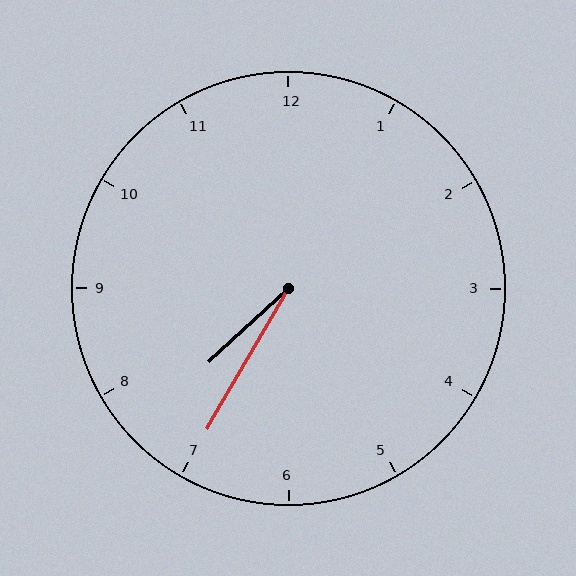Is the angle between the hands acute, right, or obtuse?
It is acute.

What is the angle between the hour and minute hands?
Approximately 18 degrees.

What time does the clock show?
7:35.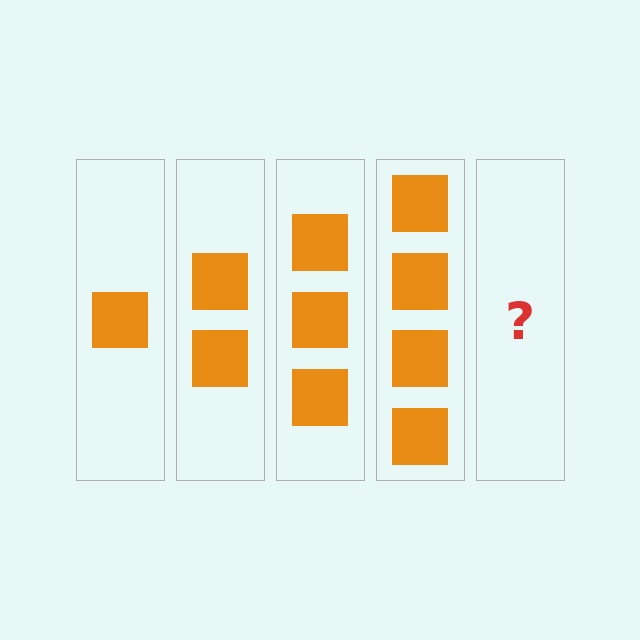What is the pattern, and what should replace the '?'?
The pattern is that each step adds one more square. The '?' should be 5 squares.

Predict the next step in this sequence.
The next step is 5 squares.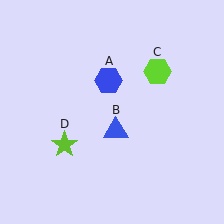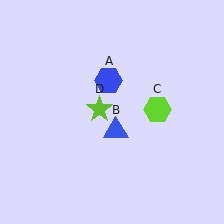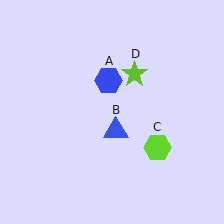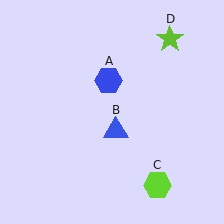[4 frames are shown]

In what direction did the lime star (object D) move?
The lime star (object D) moved up and to the right.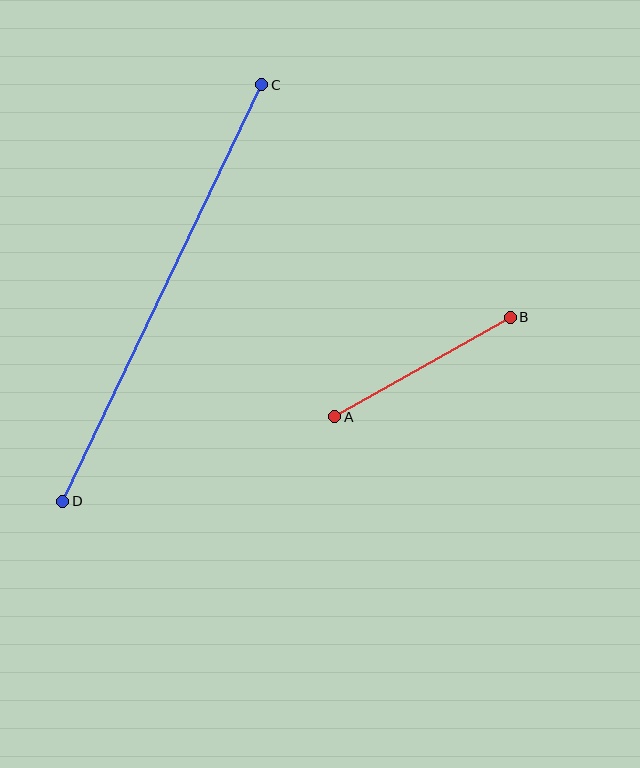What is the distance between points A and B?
The distance is approximately 202 pixels.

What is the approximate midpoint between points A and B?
The midpoint is at approximately (422, 367) pixels.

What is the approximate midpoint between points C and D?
The midpoint is at approximately (162, 293) pixels.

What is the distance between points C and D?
The distance is approximately 461 pixels.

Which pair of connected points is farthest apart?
Points C and D are farthest apart.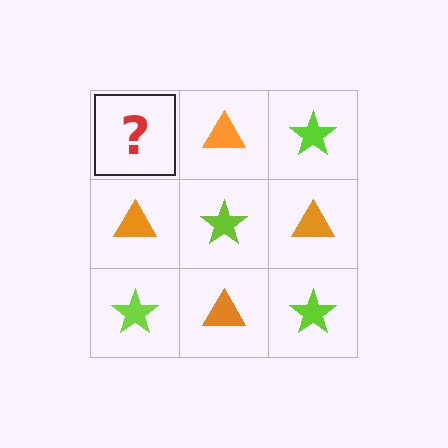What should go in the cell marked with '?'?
The missing cell should contain a lime star.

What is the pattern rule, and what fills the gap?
The rule is that it alternates lime star and orange triangle in a checkerboard pattern. The gap should be filled with a lime star.